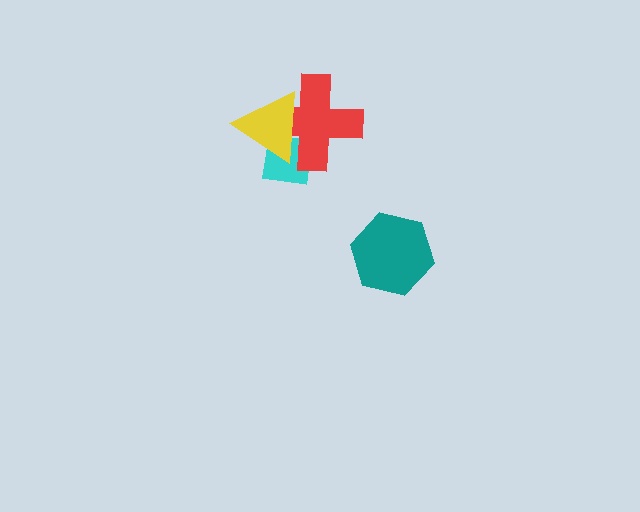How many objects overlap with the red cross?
2 objects overlap with the red cross.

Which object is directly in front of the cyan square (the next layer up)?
The red cross is directly in front of the cyan square.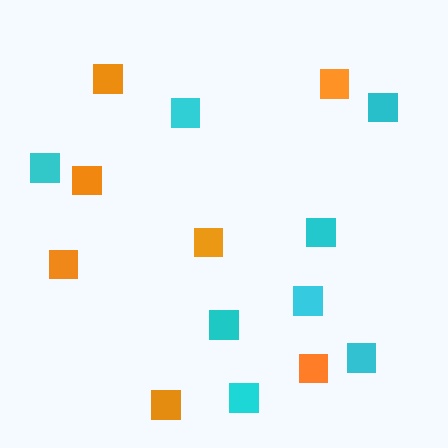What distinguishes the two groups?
There are 2 groups: one group of cyan squares (8) and one group of orange squares (7).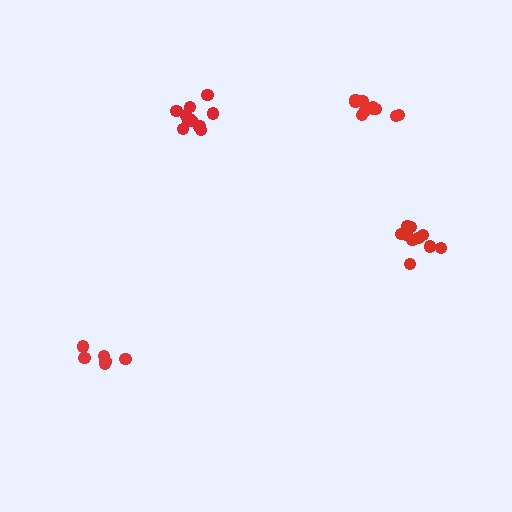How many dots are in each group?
Group 1: 10 dots, Group 2: 6 dots, Group 3: 10 dots, Group 4: 11 dots (37 total).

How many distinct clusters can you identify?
There are 4 distinct clusters.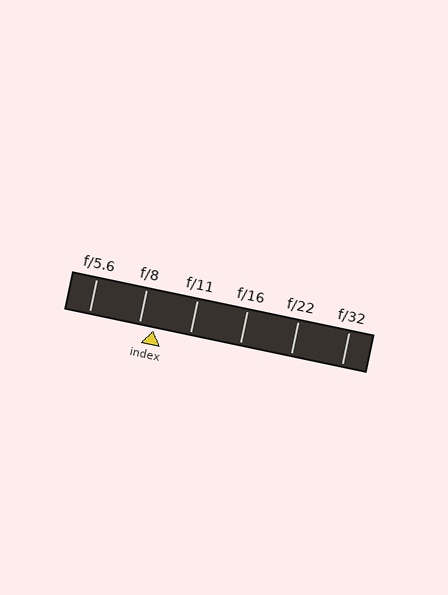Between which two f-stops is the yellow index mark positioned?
The index mark is between f/8 and f/11.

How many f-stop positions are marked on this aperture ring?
There are 6 f-stop positions marked.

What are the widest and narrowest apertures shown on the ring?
The widest aperture shown is f/5.6 and the narrowest is f/32.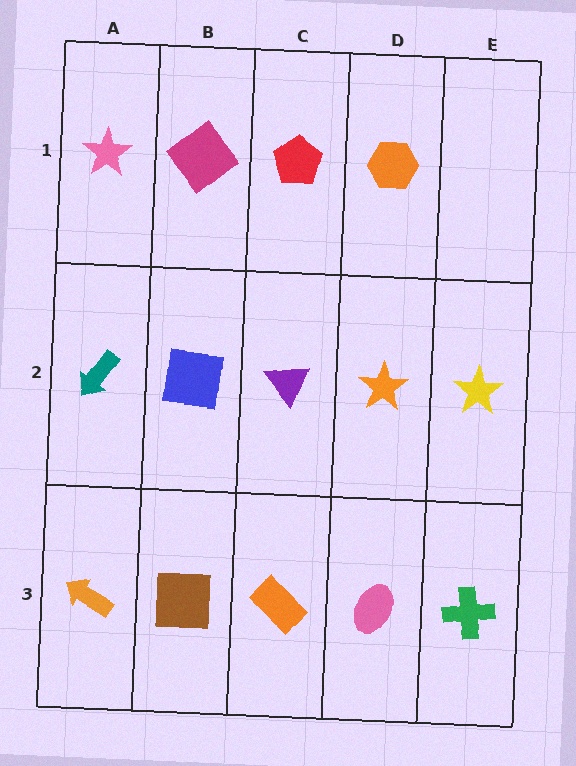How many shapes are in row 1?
4 shapes.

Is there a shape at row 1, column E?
No, that cell is empty.